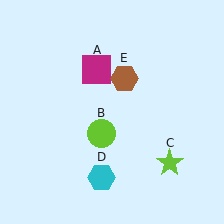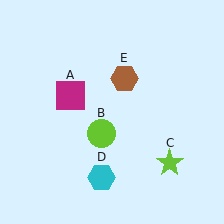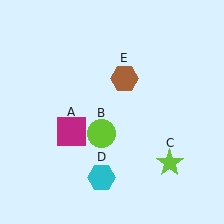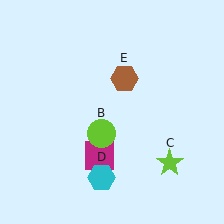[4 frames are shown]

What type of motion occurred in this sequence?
The magenta square (object A) rotated counterclockwise around the center of the scene.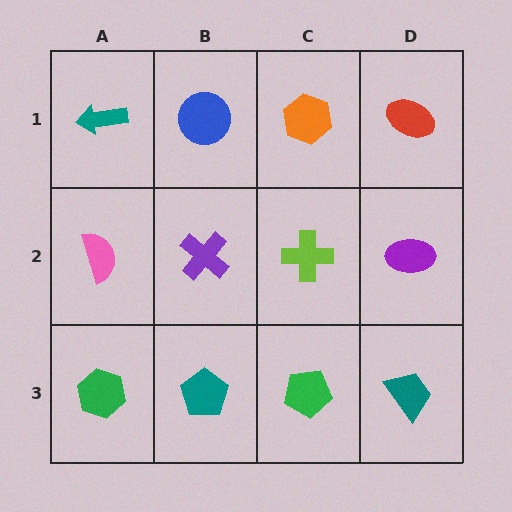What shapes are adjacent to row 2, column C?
An orange hexagon (row 1, column C), a green pentagon (row 3, column C), a purple cross (row 2, column B), a purple ellipse (row 2, column D).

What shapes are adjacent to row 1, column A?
A pink semicircle (row 2, column A), a blue circle (row 1, column B).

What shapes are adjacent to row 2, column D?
A red ellipse (row 1, column D), a teal trapezoid (row 3, column D), a lime cross (row 2, column C).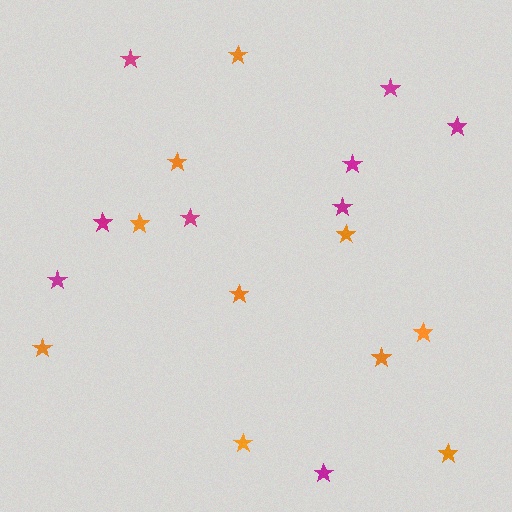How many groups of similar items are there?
There are 2 groups: one group of orange stars (10) and one group of magenta stars (9).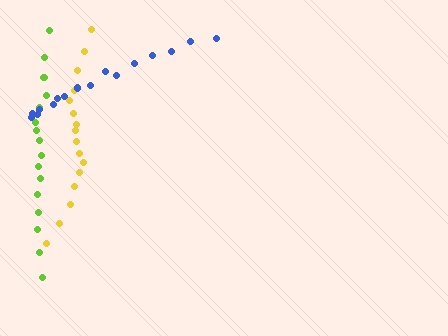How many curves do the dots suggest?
There are 3 distinct paths.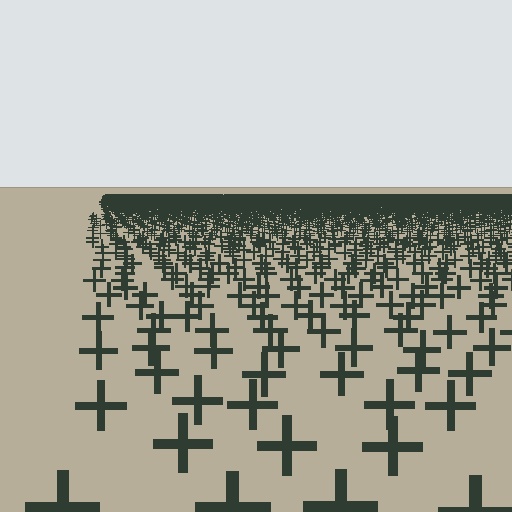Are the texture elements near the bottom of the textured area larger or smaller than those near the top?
Larger. Near the bottom, elements are closer to the viewer and appear at a bigger on-screen size.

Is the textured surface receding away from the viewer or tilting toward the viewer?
The surface is receding away from the viewer. Texture elements get smaller and denser toward the top.